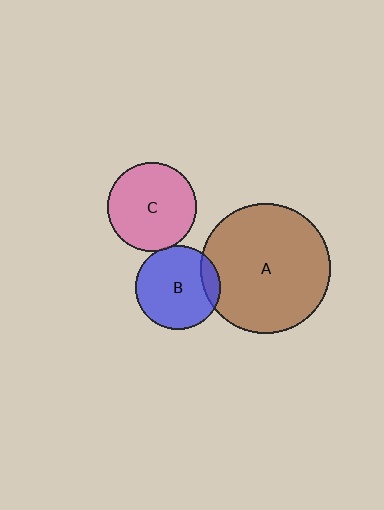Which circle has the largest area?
Circle A (brown).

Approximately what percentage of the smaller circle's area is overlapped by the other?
Approximately 10%.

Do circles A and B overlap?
Yes.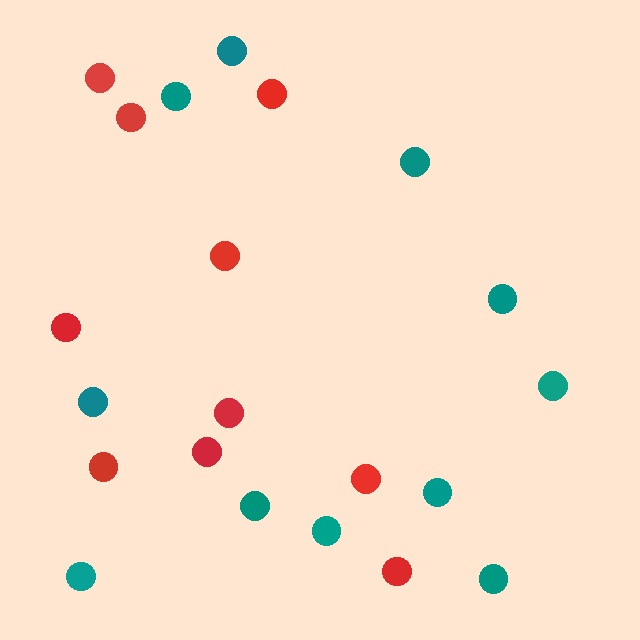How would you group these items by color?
There are 2 groups: one group of teal circles (11) and one group of red circles (10).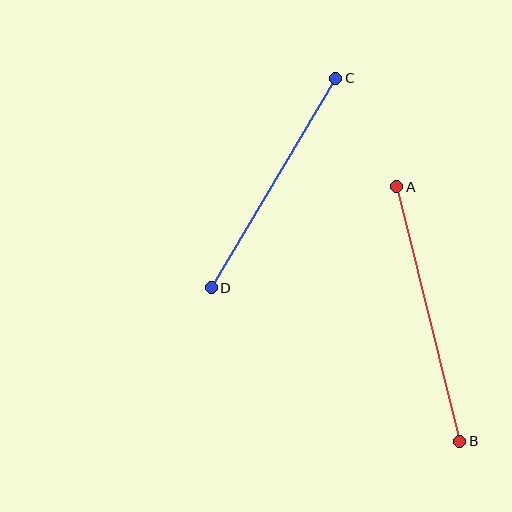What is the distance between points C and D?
The distance is approximately 244 pixels.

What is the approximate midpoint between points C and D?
The midpoint is at approximately (273, 183) pixels.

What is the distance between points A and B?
The distance is approximately 262 pixels.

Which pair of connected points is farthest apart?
Points A and B are farthest apart.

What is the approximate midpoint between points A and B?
The midpoint is at approximately (428, 314) pixels.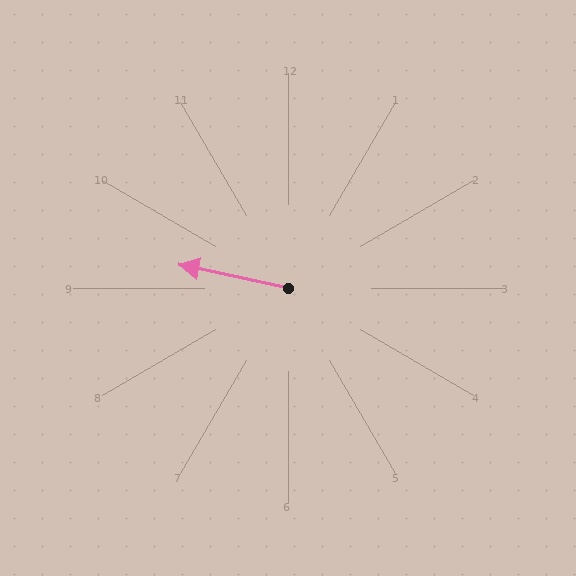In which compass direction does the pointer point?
West.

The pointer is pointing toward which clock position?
Roughly 9 o'clock.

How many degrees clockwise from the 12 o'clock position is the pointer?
Approximately 282 degrees.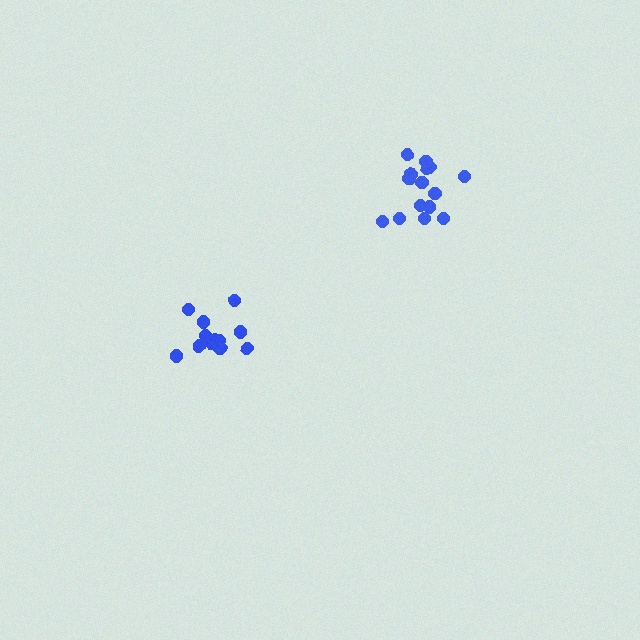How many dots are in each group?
Group 1: 15 dots, Group 2: 12 dots (27 total).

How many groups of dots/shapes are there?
There are 2 groups.